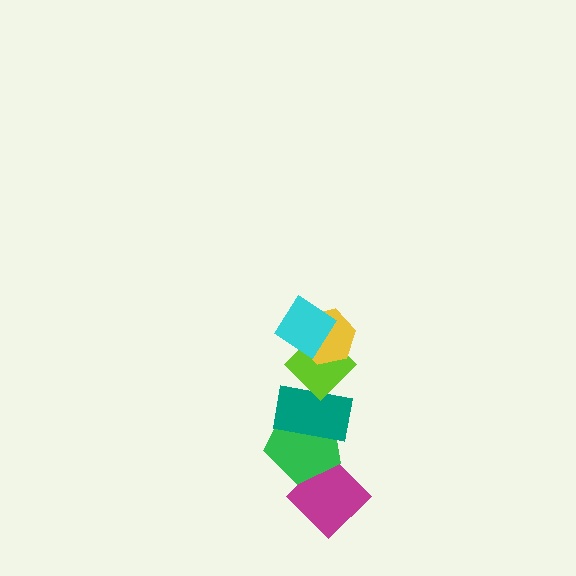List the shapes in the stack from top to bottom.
From top to bottom: the cyan diamond, the yellow hexagon, the lime diamond, the teal rectangle, the green pentagon, the magenta diamond.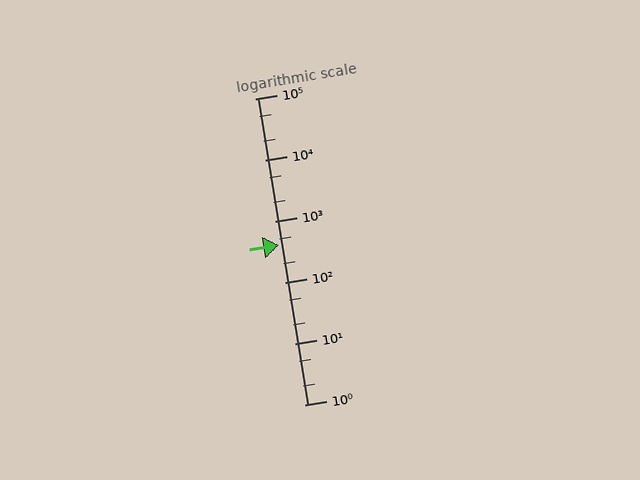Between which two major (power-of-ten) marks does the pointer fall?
The pointer is between 100 and 1000.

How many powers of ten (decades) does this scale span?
The scale spans 5 decades, from 1 to 100000.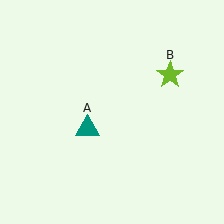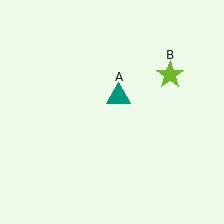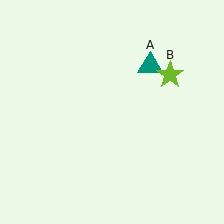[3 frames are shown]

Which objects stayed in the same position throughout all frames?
Lime star (object B) remained stationary.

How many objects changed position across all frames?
1 object changed position: teal triangle (object A).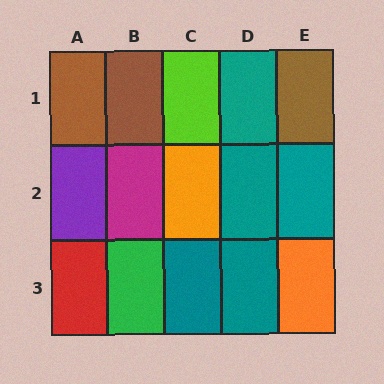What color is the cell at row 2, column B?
Magenta.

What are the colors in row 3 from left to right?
Red, green, teal, teal, orange.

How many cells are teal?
5 cells are teal.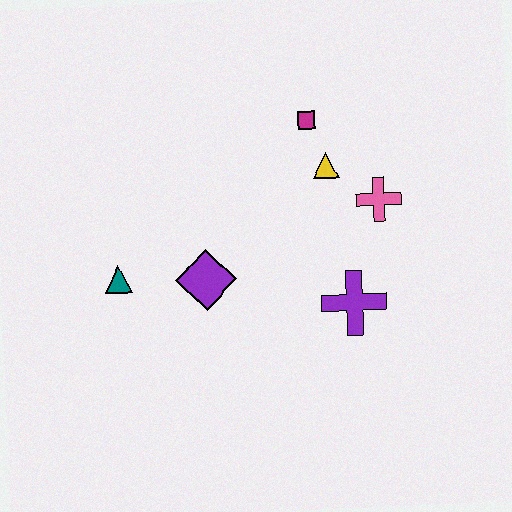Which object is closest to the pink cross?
The yellow triangle is closest to the pink cross.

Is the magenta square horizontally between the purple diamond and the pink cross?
Yes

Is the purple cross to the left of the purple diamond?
No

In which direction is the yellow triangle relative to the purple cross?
The yellow triangle is above the purple cross.